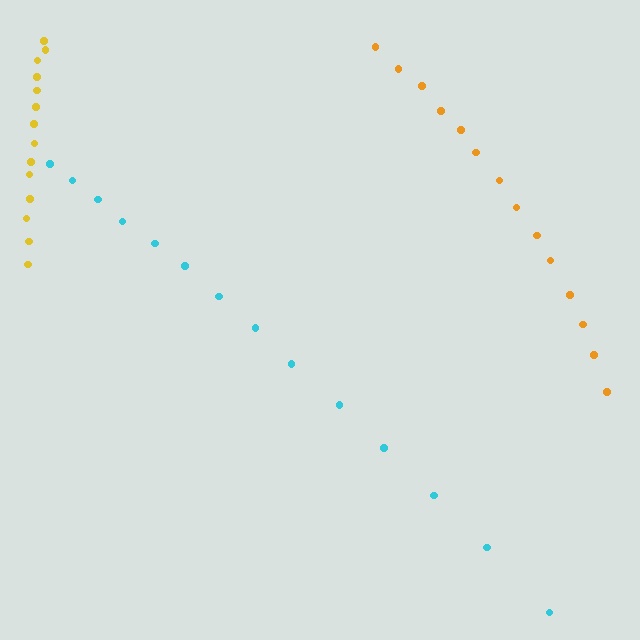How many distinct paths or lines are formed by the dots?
There are 3 distinct paths.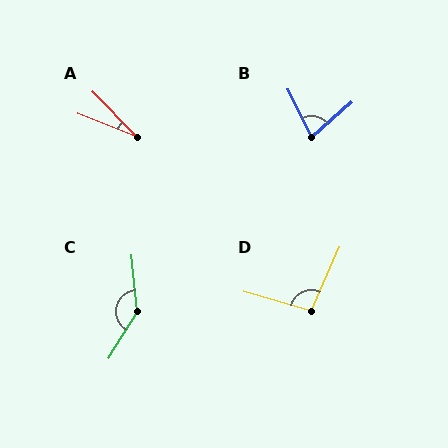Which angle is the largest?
C, at approximately 143 degrees.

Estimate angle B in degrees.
Approximately 74 degrees.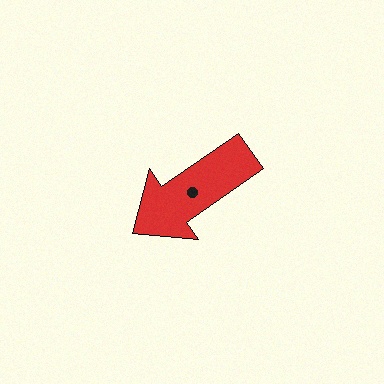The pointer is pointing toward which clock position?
Roughly 8 o'clock.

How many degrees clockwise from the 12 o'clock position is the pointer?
Approximately 235 degrees.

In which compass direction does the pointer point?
Southwest.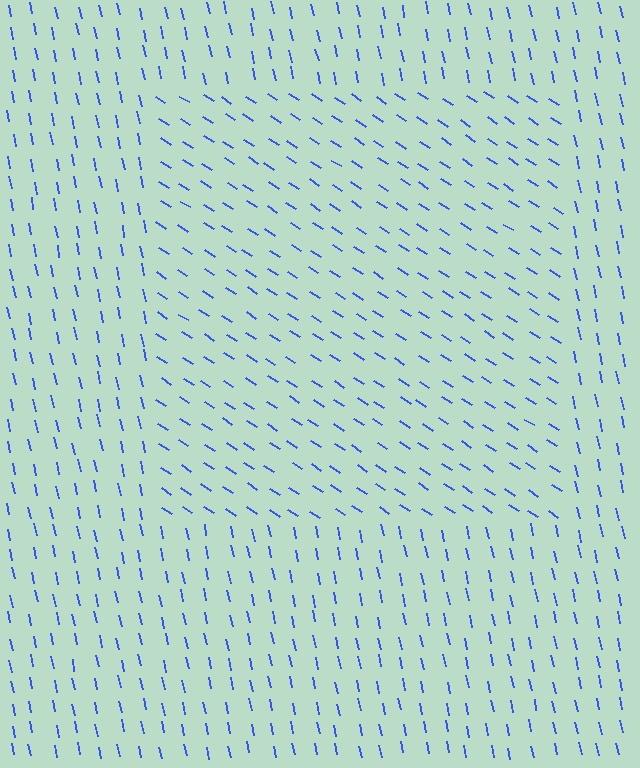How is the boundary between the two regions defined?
The boundary is defined purely by a change in line orientation (approximately 45 degrees difference). All lines are the same color and thickness.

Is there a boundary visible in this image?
Yes, there is a texture boundary formed by a change in line orientation.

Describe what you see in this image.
The image is filled with small blue line segments. A rectangle region in the image has lines oriented differently from the surrounding lines, creating a visible texture boundary.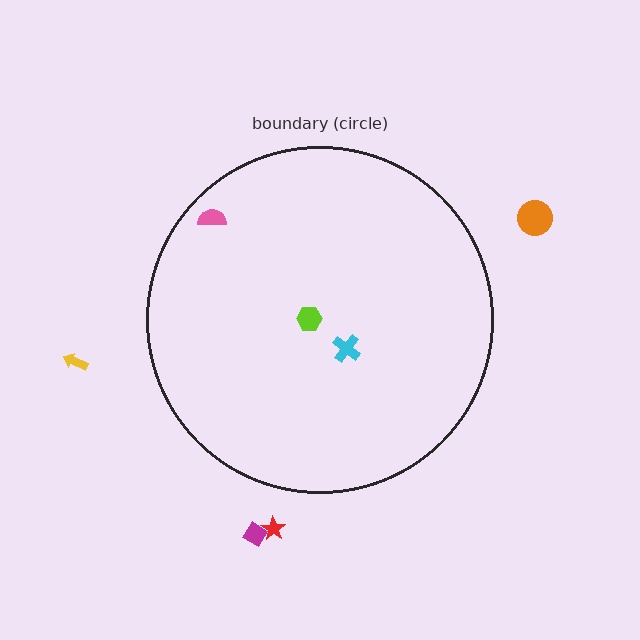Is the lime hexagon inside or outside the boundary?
Inside.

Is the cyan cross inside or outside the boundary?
Inside.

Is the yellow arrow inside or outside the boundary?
Outside.